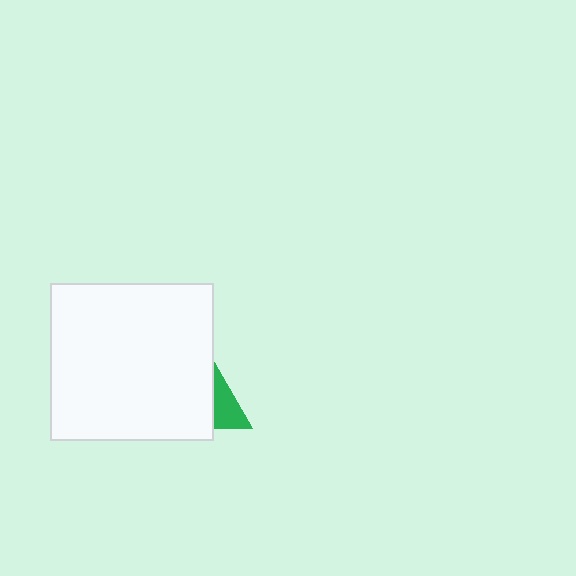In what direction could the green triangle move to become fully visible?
The green triangle could move right. That would shift it out from behind the white rectangle entirely.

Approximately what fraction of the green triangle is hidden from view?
Roughly 68% of the green triangle is hidden behind the white rectangle.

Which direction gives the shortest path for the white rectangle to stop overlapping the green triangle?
Moving left gives the shortest separation.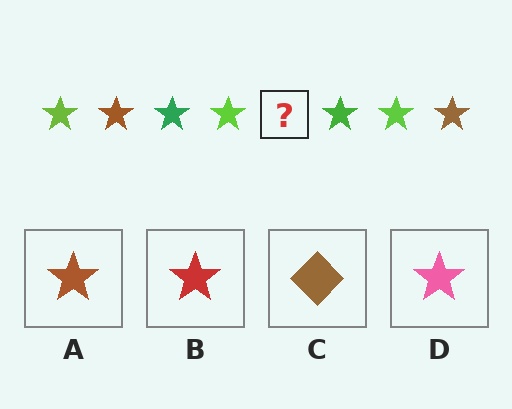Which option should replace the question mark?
Option A.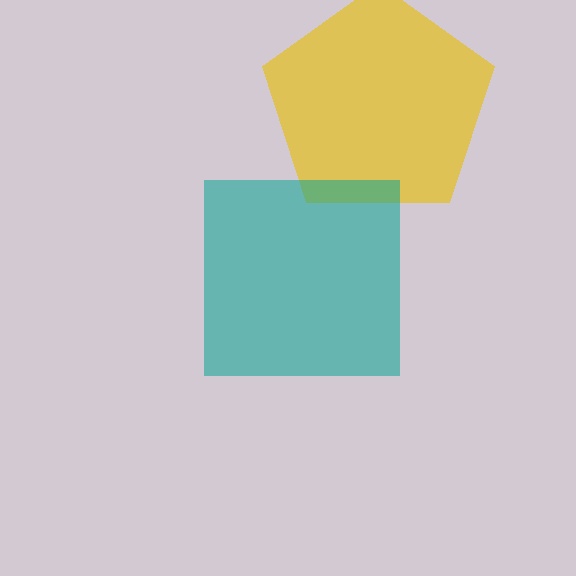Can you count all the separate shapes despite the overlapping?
Yes, there are 2 separate shapes.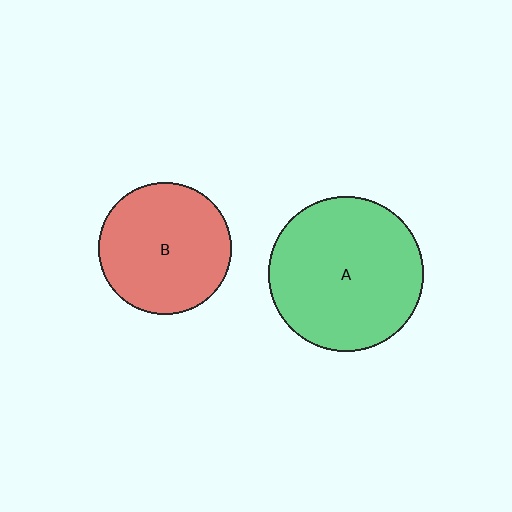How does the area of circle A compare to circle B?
Approximately 1.4 times.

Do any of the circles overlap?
No, none of the circles overlap.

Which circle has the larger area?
Circle A (green).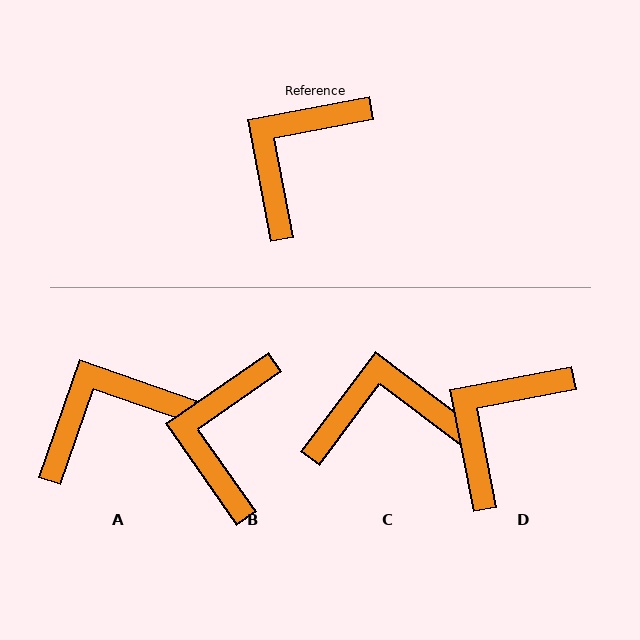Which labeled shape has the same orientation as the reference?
D.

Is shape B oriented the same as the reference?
No, it is off by about 24 degrees.